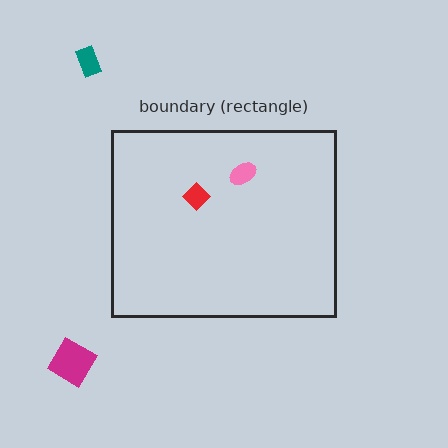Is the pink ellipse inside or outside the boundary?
Inside.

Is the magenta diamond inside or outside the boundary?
Outside.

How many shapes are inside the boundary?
2 inside, 2 outside.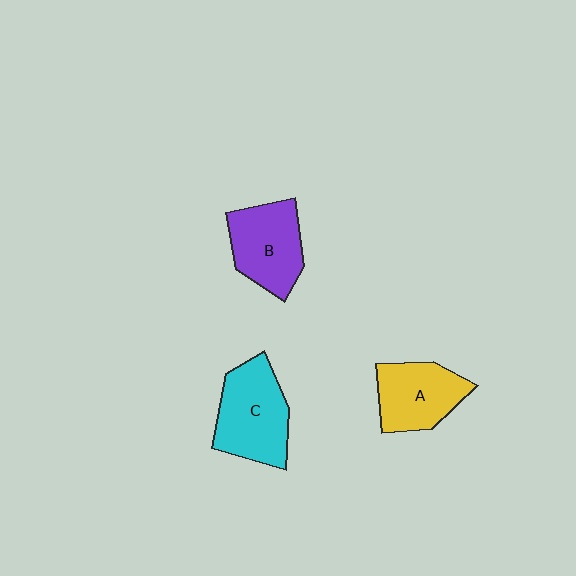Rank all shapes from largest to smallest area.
From largest to smallest: C (cyan), B (purple), A (yellow).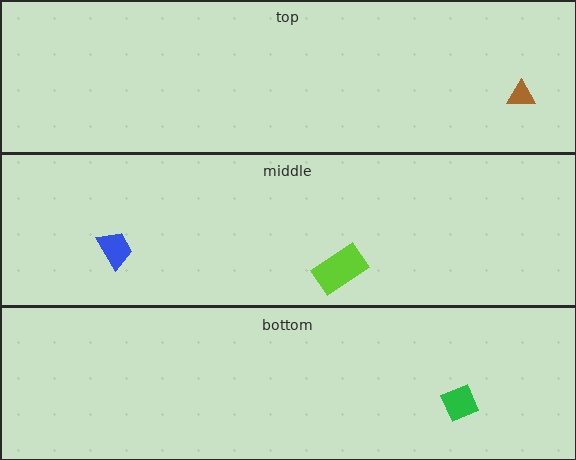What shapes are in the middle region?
The blue trapezoid, the lime rectangle.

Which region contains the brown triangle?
The top region.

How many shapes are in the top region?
1.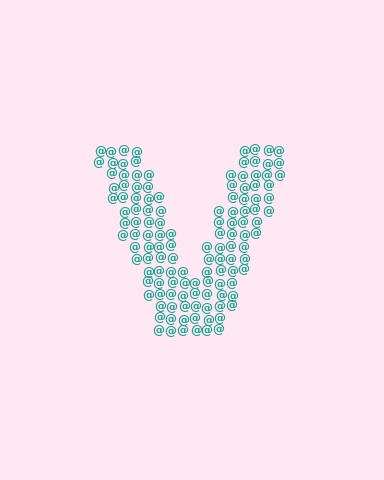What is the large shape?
The large shape is the letter V.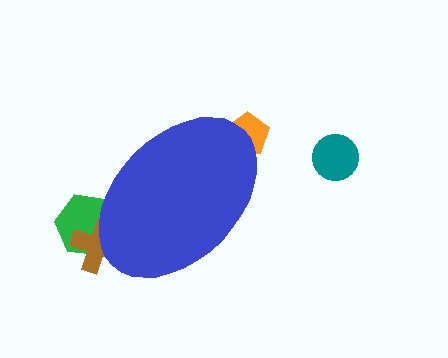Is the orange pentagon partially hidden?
Yes, the orange pentagon is partially hidden behind the blue ellipse.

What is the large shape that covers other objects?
A blue ellipse.